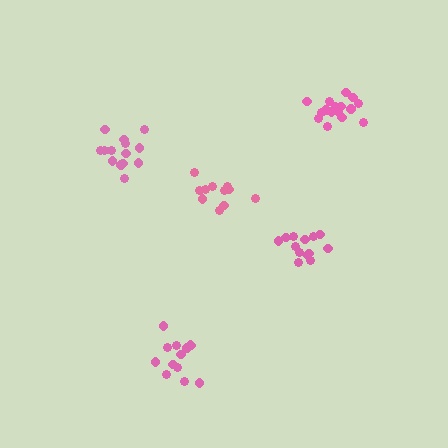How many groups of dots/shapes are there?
There are 5 groups.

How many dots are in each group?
Group 1: 16 dots, Group 2: 14 dots, Group 3: 11 dots, Group 4: 13 dots, Group 5: 13 dots (67 total).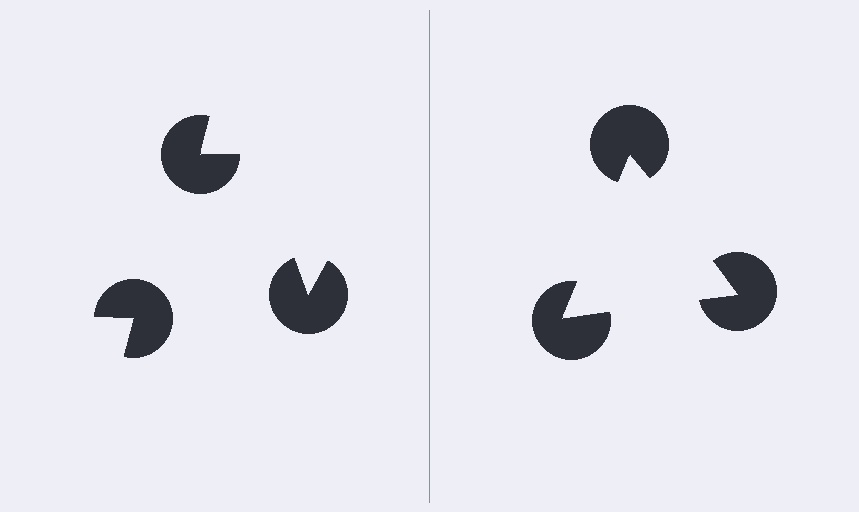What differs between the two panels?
The pac-man discs are positioned identically on both sides; only the wedge orientations differ. On the right they align to a triangle; on the left they are misaligned.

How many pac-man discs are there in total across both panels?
6 — 3 on each side.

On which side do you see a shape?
An illusory triangle appears on the right side. On the left side the wedge cuts are rotated, so no coherent shape forms.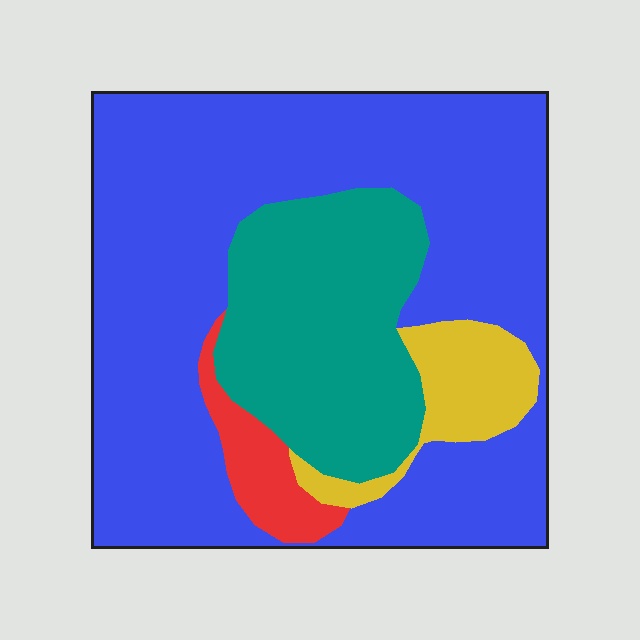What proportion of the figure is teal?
Teal covers around 25% of the figure.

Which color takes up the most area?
Blue, at roughly 65%.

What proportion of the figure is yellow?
Yellow covers about 10% of the figure.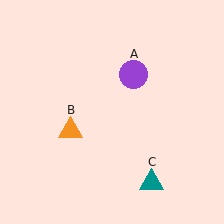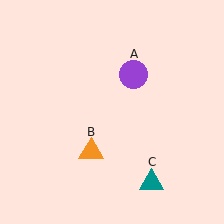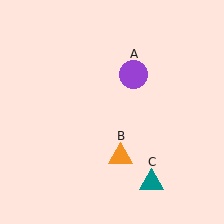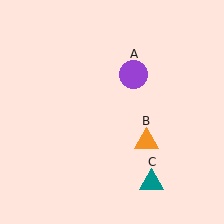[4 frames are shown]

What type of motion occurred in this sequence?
The orange triangle (object B) rotated counterclockwise around the center of the scene.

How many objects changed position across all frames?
1 object changed position: orange triangle (object B).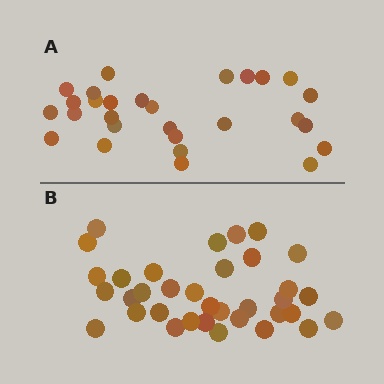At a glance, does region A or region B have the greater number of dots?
Region B (the bottom region) has more dots.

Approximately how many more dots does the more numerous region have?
Region B has roughly 8 or so more dots than region A.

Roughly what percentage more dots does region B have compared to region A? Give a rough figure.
About 25% more.